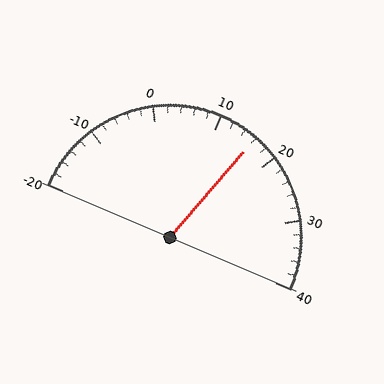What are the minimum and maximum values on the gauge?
The gauge ranges from -20 to 40.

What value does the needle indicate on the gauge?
The needle indicates approximately 16.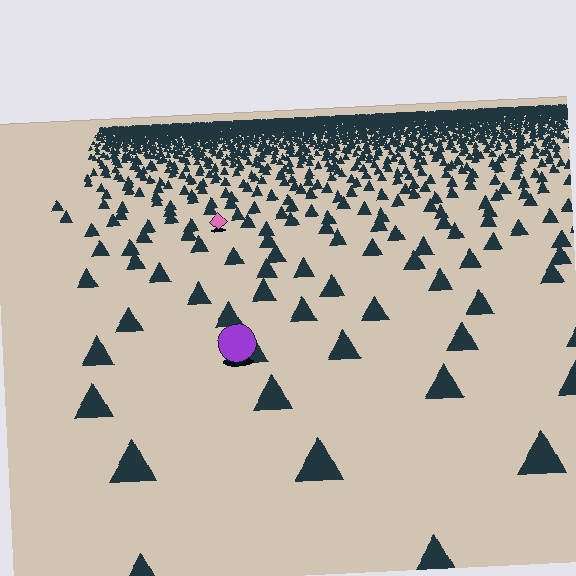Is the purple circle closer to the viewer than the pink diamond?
Yes. The purple circle is closer — you can tell from the texture gradient: the ground texture is coarser near it.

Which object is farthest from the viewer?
The pink diamond is farthest from the viewer. It appears smaller and the ground texture around it is denser.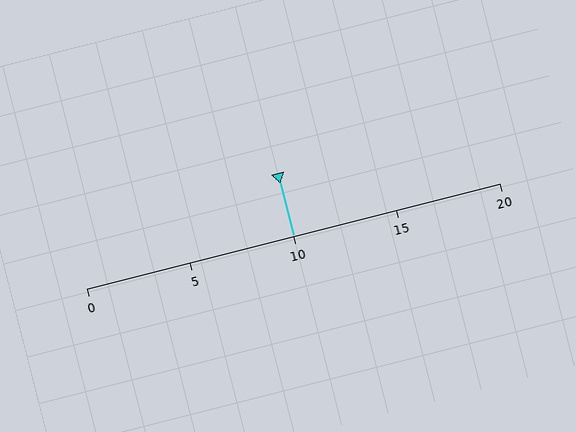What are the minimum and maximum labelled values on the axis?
The axis runs from 0 to 20.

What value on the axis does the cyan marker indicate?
The marker indicates approximately 10.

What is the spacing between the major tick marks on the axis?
The major ticks are spaced 5 apart.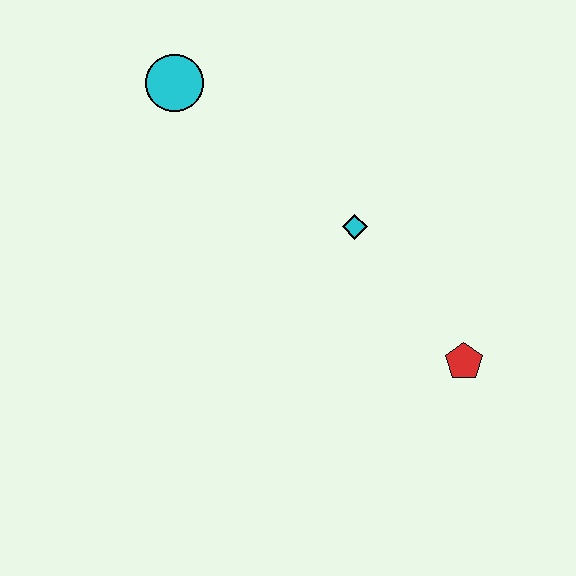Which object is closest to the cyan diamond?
The red pentagon is closest to the cyan diamond.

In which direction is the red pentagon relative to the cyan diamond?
The red pentagon is below the cyan diamond.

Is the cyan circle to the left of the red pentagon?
Yes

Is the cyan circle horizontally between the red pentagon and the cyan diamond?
No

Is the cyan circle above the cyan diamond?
Yes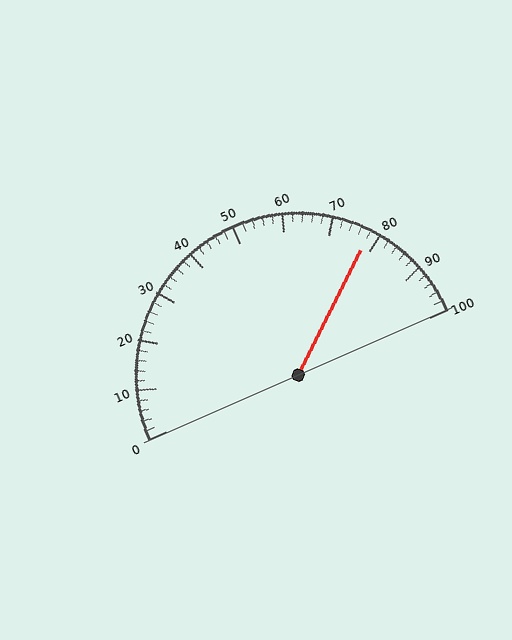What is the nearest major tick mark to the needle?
The nearest major tick mark is 80.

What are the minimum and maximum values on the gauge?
The gauge ranges from 0 to 100.